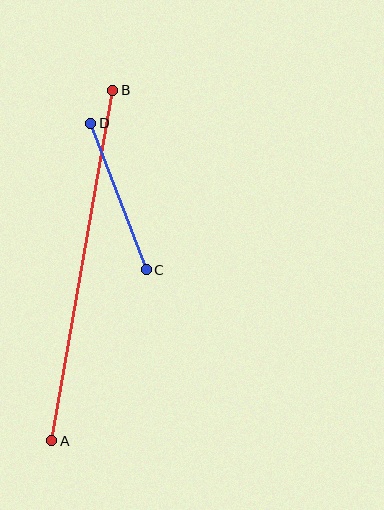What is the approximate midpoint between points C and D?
The midpoint is at approximately (119, 197) pixels.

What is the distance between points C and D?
The distance is approximately 156 pixels.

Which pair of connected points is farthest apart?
Points A and B are farthest apart.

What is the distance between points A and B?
The distance is approximately 356 pixels.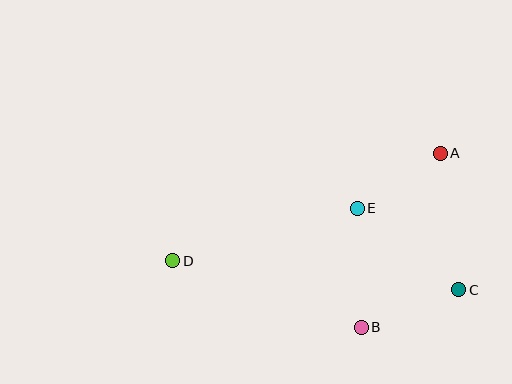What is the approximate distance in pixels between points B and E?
The distance between B and E is approximately 119 pixels.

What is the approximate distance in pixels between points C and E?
The distance between C and E is approximately 130 pixels.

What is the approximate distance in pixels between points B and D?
The distance between B and D is approximately 200 pixels.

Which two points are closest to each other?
Points A and E are closest to each other.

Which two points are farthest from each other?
Points A and D are farthest from each other.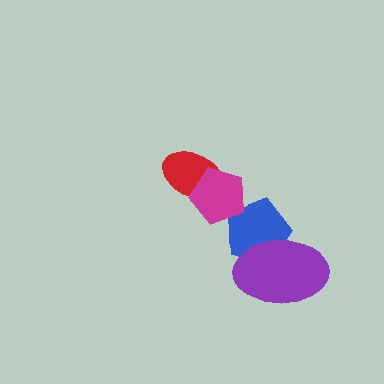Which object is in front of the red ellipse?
The magenta pentagon is in front of the red ellipse.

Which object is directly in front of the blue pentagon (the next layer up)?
The magenta pentagon is directly in front of the blue pentagon.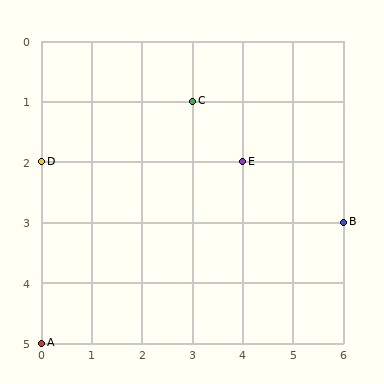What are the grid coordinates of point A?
Point A is at grid coordinates (0, 5).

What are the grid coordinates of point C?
Point C is at grid coordinates (3, 1).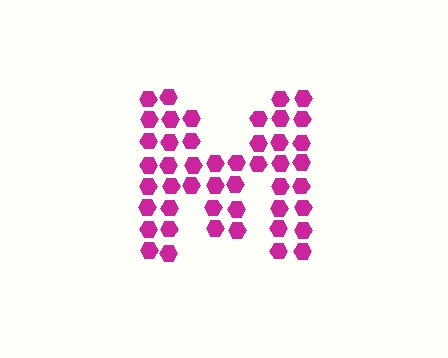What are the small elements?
The small elements are hexagons.